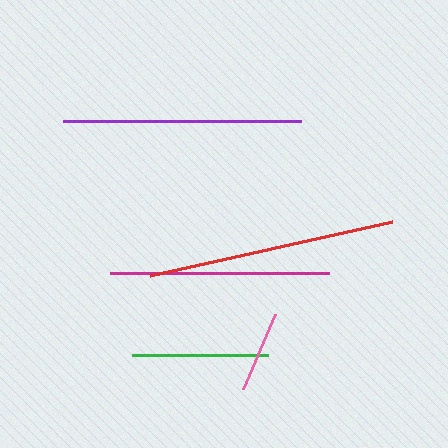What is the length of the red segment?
The red segment is approximately 248 pixels long.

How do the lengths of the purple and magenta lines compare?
The purple and magenta lines are approximately the same length.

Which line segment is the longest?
The red line is the longest at approximately 248 pixels.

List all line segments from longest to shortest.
From longest to shortest: red, purple, magenta, green, pink.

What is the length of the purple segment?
The purple segment is approximately 238 pixels long.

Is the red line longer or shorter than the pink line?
The red line is longer than the pink line.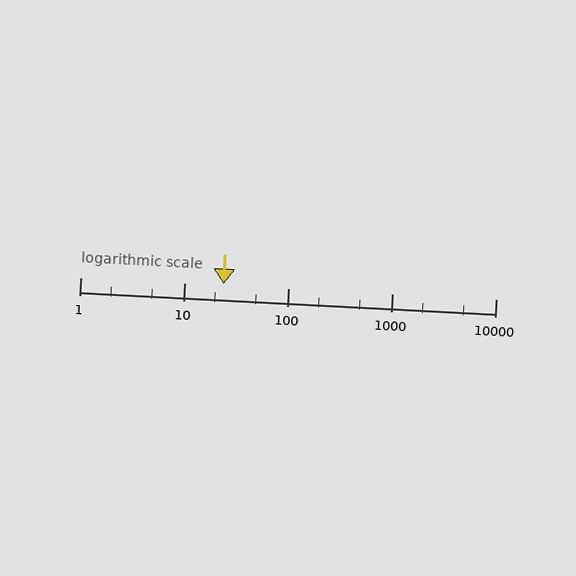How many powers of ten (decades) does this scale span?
The scale spans 4 decades, from 1 to 10000.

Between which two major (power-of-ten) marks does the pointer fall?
The pointer is between 10 and 100.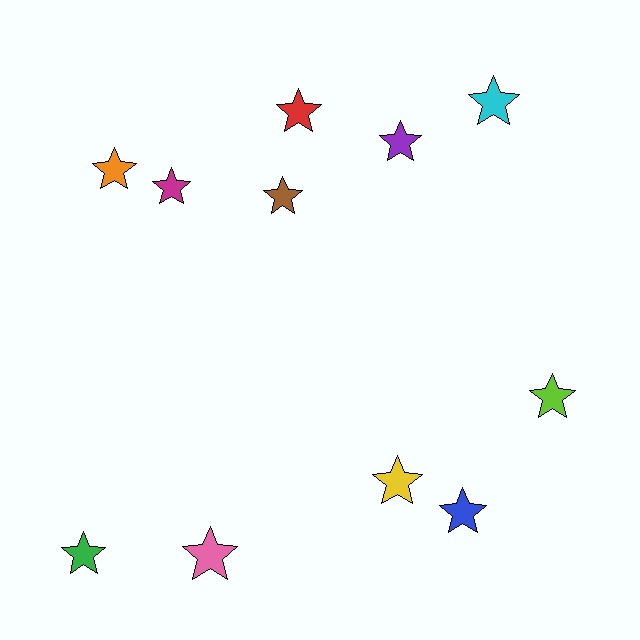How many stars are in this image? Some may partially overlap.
There are 11 stars.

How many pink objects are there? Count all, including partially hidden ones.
There is 1 pink object.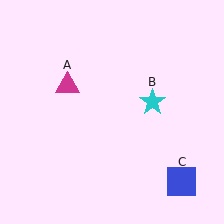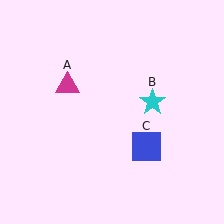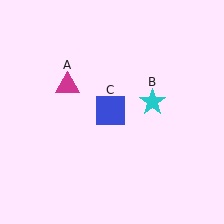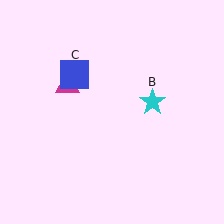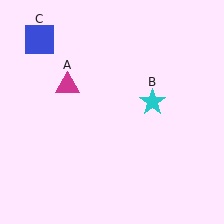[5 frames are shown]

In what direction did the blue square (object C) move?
The blue square (object C) moved up and to the left.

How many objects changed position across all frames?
1 object changed position: blue square (object C).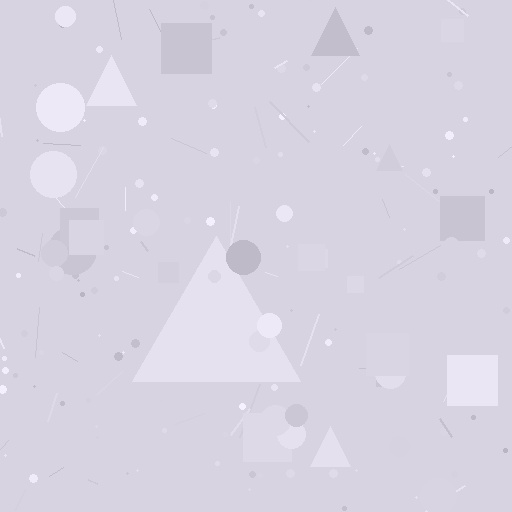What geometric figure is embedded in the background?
A triangle is embedded in the background.